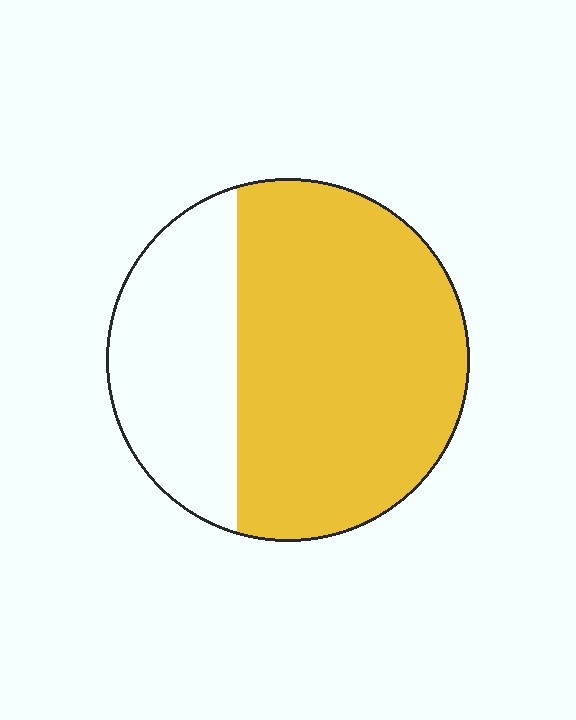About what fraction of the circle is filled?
About two thirds (2/3).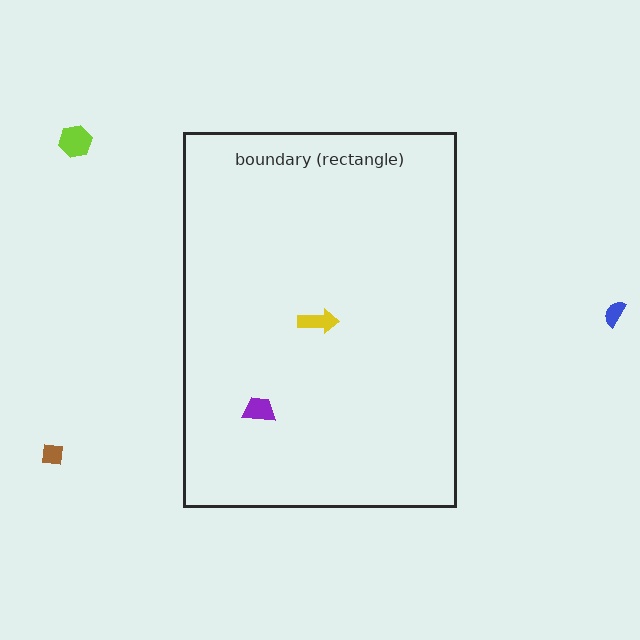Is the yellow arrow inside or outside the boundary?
Inside.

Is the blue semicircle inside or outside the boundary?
Outside.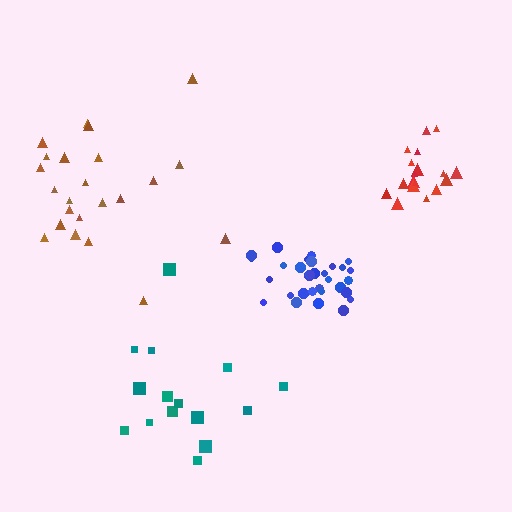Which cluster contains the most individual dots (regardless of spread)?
Blue (32).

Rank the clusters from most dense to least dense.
blue, red, brown, teal.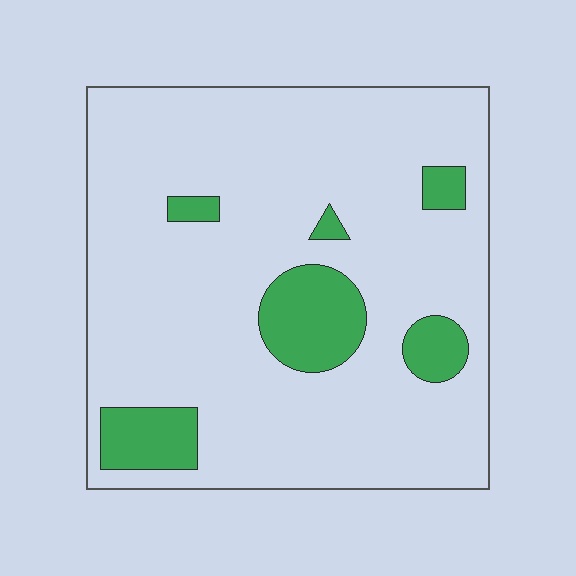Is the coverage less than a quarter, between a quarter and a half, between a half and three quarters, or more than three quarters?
Less than a quarter.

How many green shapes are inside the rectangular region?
6.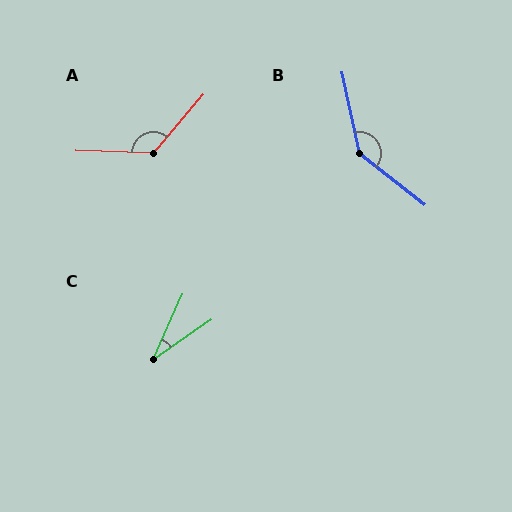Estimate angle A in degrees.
Approximately 129 degrees.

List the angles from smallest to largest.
C (31°), A (129°), B (141°).